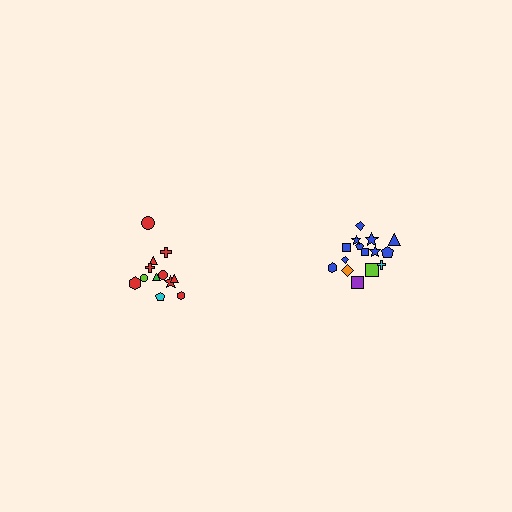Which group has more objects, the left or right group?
The right group.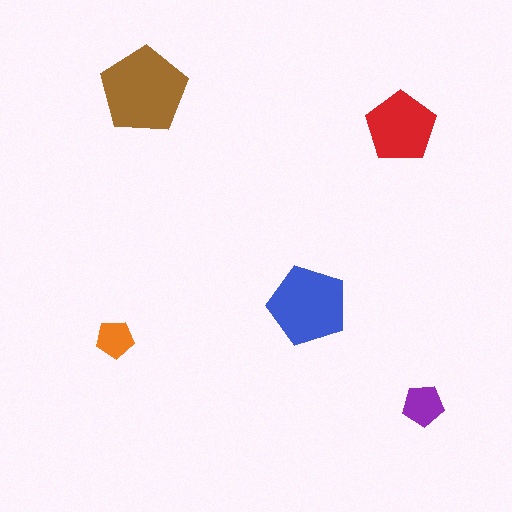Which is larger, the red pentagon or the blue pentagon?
The blue one.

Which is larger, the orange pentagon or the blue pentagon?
The blue one.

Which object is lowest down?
The purple pentagon is bottommost.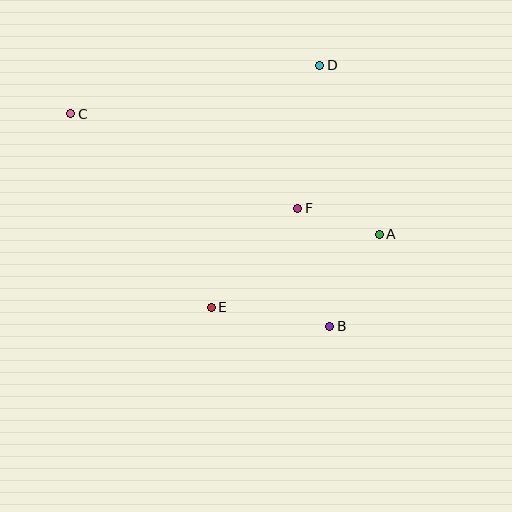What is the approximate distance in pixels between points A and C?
The distance between A and C is approximately 331 pixels.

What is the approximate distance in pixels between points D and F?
The distance between D and F is approximately 145 pixels.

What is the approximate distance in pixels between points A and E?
The distance between A and E is approximately 183 pixels.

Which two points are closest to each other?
Points A and F are closest to each other.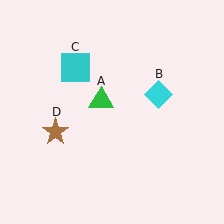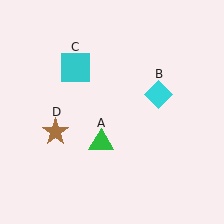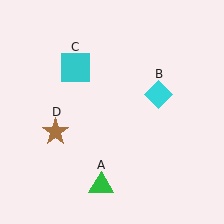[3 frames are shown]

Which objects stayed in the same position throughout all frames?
Cyan diamond (object B) and cyan square (object C) and brown star (object D) remained stationary.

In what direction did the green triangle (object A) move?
The green triangle (object A) moved down.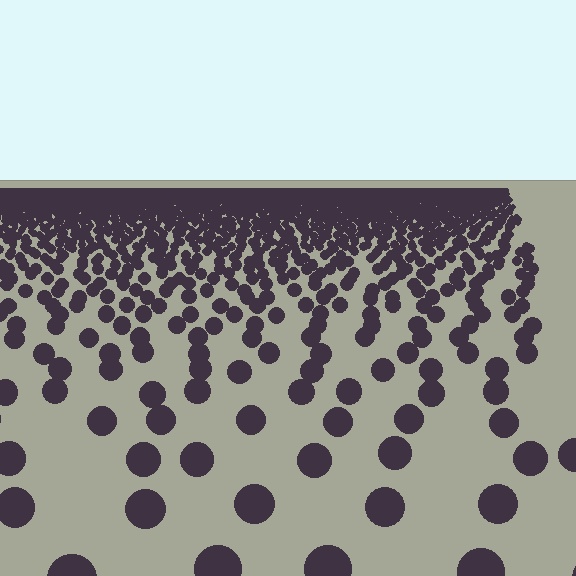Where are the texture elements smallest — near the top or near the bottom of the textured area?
Near the top.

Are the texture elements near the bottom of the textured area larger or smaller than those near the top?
Larger. Near the bottom, elements are closer to the viewer and appear at a bigger on-screen size.